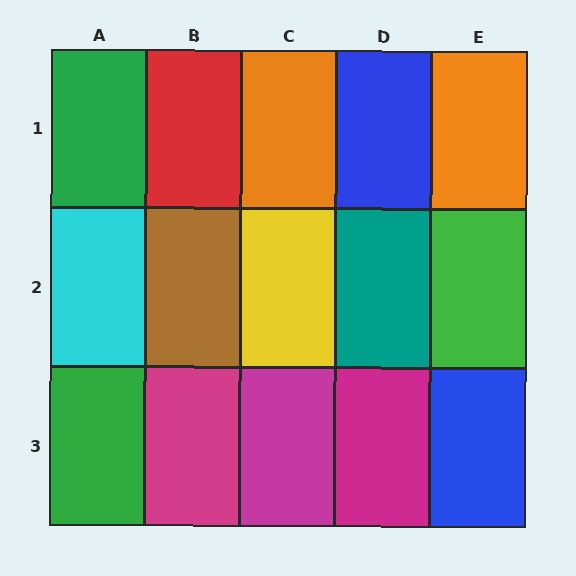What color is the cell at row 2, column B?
Brown.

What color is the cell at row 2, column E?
Green.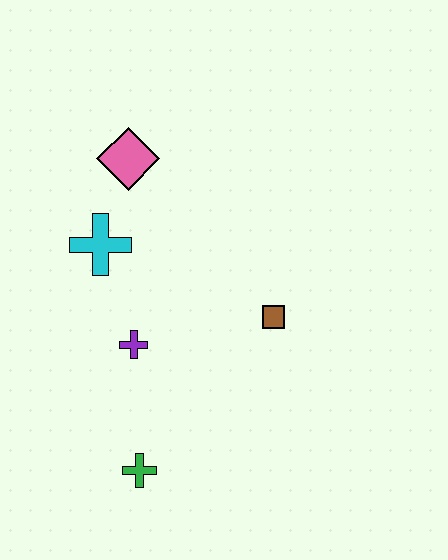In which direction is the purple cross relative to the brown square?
The purple cross is to the left of the brown square.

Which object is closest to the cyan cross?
The pink diamond is closest to the cyan cross.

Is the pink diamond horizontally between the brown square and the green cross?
No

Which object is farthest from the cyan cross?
The green cross is farthest from the cyan cross.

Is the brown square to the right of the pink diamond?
Yes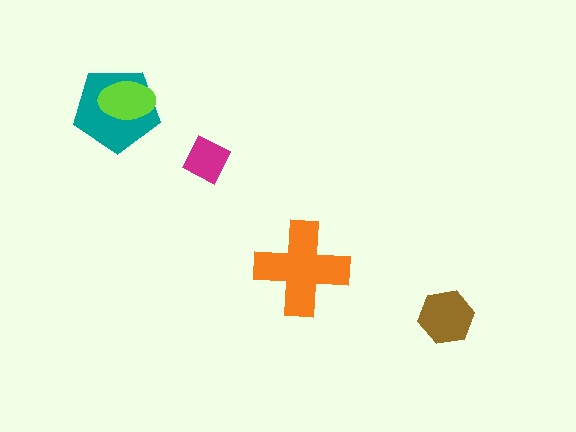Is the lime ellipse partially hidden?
No, no other shape covers it.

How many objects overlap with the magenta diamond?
0 objects overlap with the magenta diamond.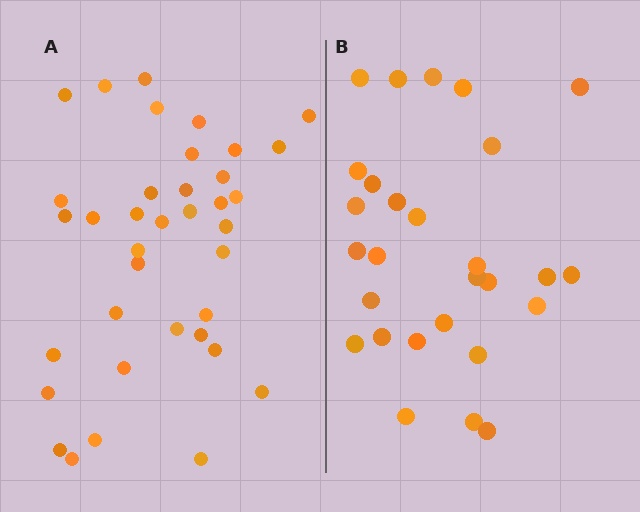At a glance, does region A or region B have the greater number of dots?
Region A (the left region) has more dots.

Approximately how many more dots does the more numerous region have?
Region A has roughly 8 or so more dots than region B.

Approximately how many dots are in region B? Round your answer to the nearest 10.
About 30 dots. (The exact count is 28, which rounds to 30.)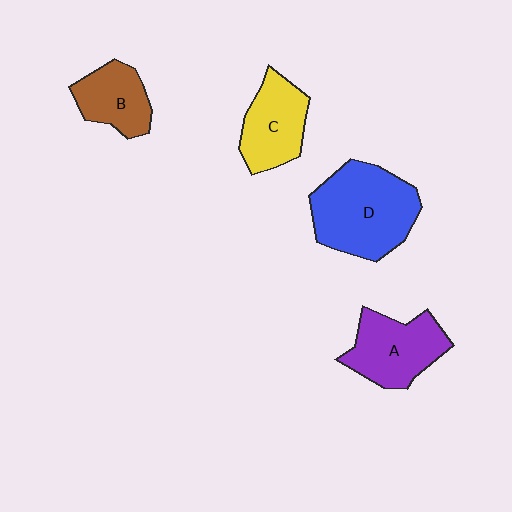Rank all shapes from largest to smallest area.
From largest to smallest: D (blue), A (purple), C (yellow), B (brown).